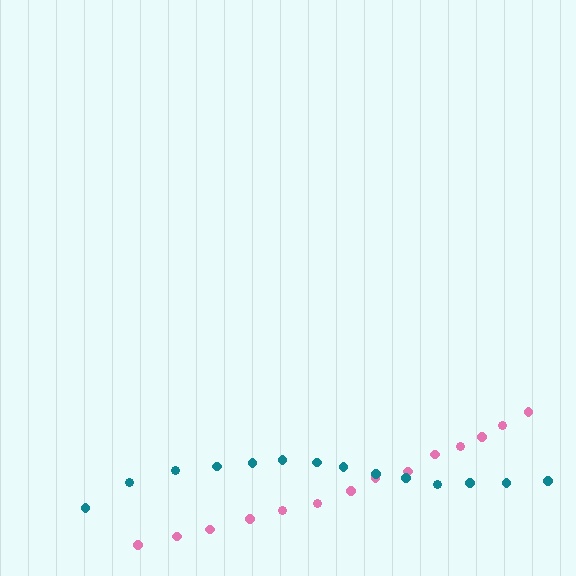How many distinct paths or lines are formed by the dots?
There are 2 distinct paths.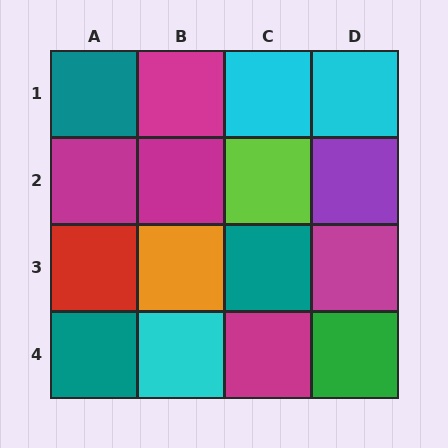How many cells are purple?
1 cell is purple.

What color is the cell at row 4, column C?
Magenta.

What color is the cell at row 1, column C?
Cyan.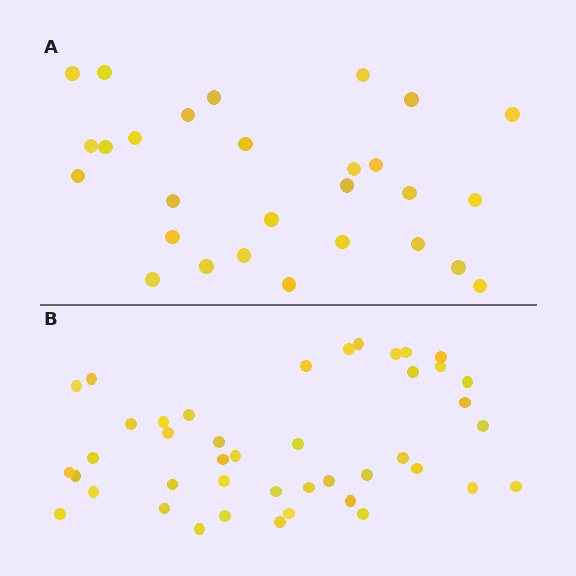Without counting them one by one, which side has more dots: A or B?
Region B (the bottom region) has more dots.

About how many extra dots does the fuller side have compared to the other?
Region B has approximately 15 more dots than region A.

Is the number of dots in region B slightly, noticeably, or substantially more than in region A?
Region B has substantially more. The ratio is roughly 1.5 to 1.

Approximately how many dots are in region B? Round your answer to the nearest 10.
About 40 dots. (The exact count is 43, which rounds to 40.)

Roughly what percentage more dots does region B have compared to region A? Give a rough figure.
About 55% more.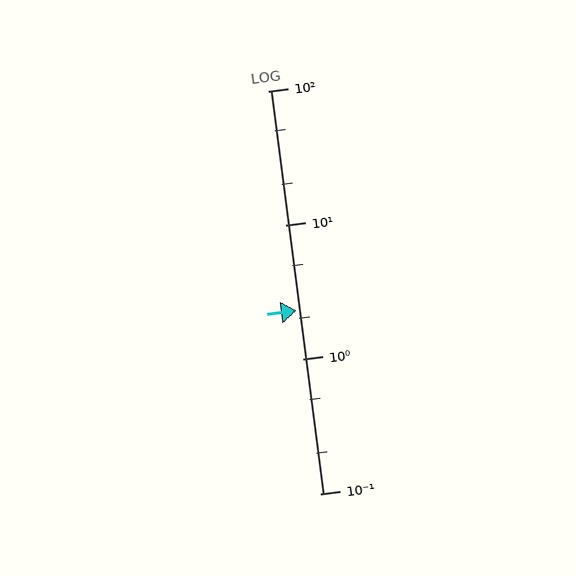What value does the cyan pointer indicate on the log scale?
The pointer indicates approximately 2.3.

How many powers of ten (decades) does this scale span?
The scale spans 3 decades, from 0.1 to 100.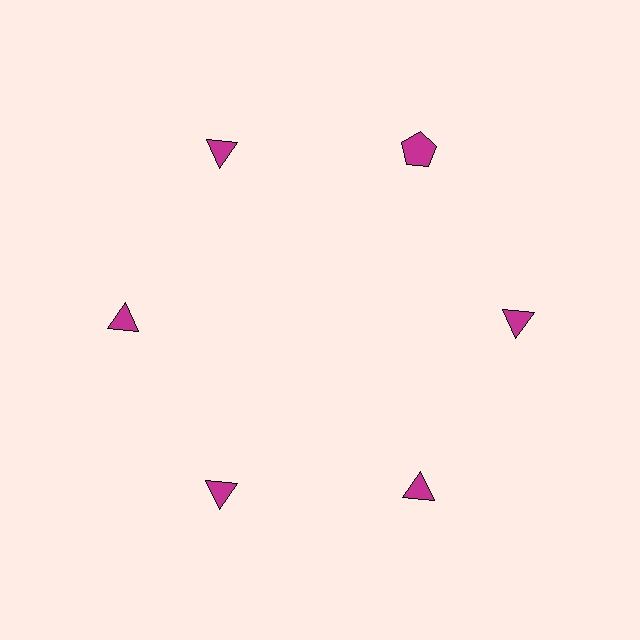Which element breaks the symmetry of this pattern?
The magenta pentagon at roughly the 1 o'clock position breaks the symmetry. All other shapes are magenta triangles.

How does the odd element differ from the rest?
It has a different shape: pentagon instead of triangle.